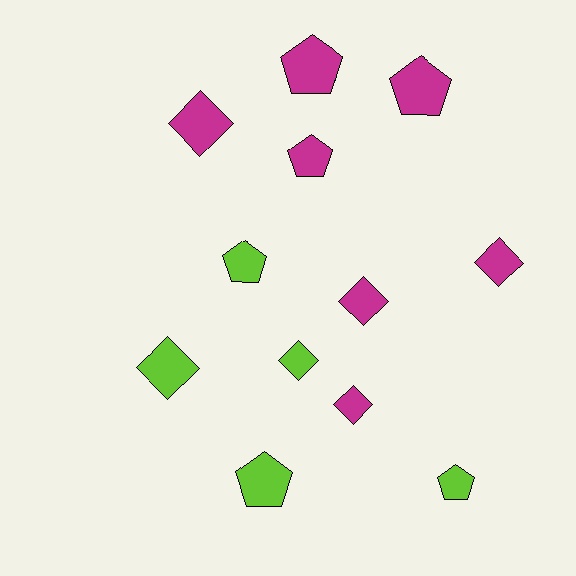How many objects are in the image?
There are 12 objects.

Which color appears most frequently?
Magenta, with 7 objects.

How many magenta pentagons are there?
There are 3 magenta pentagons.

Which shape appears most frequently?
Pentagon, with 6 objects.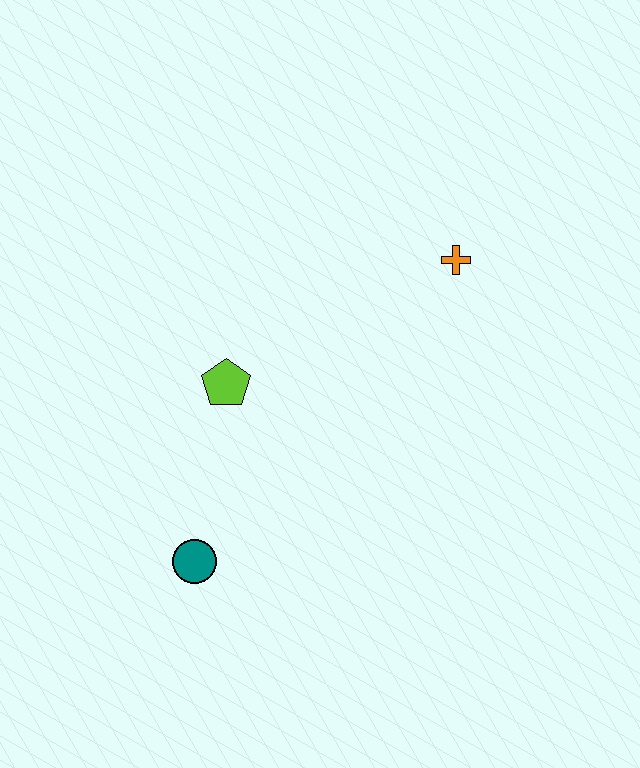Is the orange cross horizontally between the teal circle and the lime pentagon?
No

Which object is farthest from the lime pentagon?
The orange cross is farthest from the lime pentagon.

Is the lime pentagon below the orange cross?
Yes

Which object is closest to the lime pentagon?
The teal circle is closest to the lime pentagon.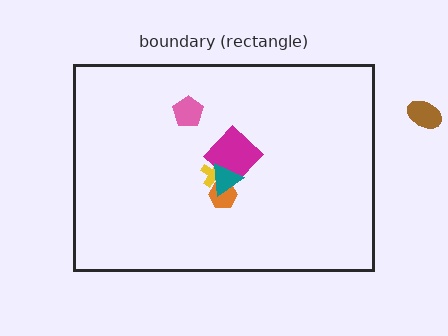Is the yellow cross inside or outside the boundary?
Inside.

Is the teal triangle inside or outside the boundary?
Inside.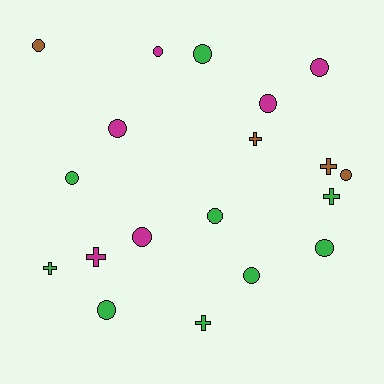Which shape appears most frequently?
Circle, with 13 objects.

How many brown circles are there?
There are 2 brown circles.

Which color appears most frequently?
Green, with 9 objects.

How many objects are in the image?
There are 19 objects.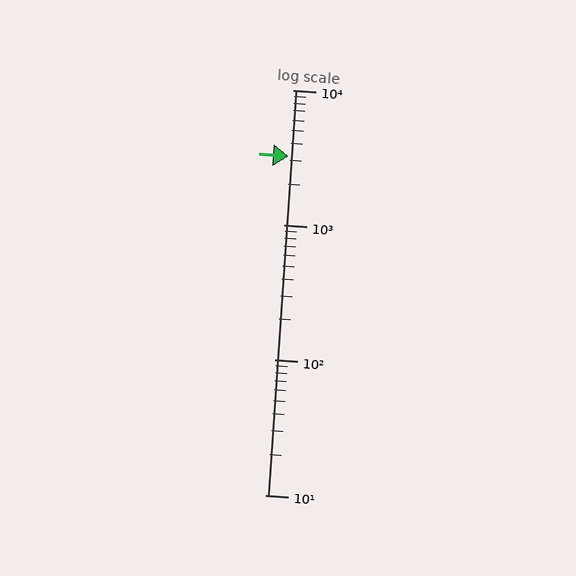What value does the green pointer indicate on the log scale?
The pointer indicates approximately 3200.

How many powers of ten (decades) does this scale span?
The scale spans 3 decades, from 10 to 10000.